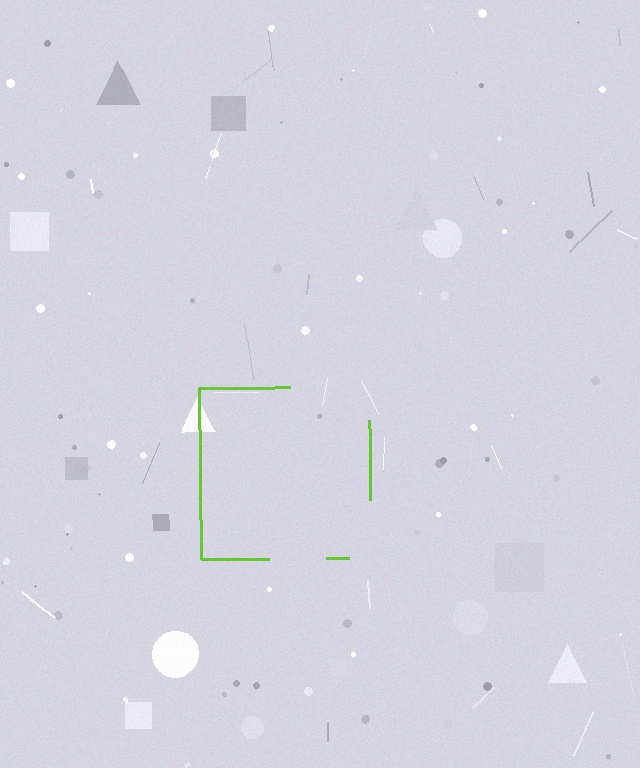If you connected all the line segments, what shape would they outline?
They would outline a square.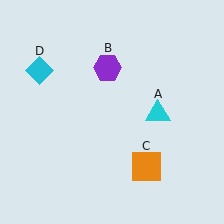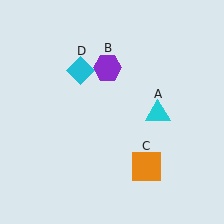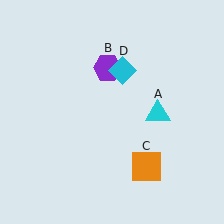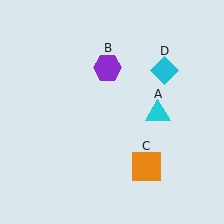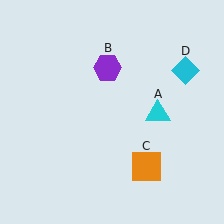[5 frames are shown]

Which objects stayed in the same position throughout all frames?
Cyan triangle (object A) and purple hexagon (object B) and orange square (object C) remained stationary.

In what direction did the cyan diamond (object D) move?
The cyan diamond (object D) moved right.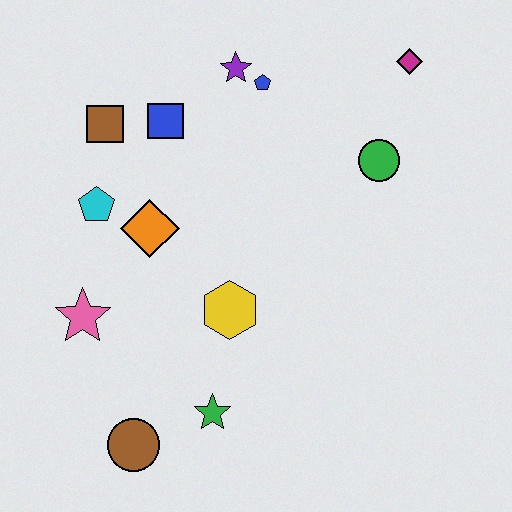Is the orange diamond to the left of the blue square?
Yes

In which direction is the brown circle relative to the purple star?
The brown circle is below the purple star.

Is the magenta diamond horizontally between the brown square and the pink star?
No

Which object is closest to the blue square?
The brown square is closest to the blue square.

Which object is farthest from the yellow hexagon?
The magenta diamond is farthest from the yellow hexagon.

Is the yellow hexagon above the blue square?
No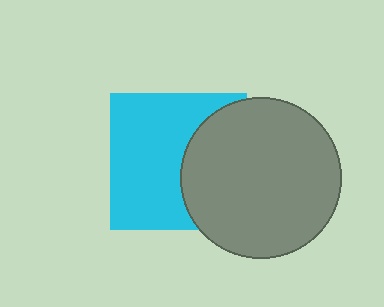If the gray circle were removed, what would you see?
You would see the complete cyan square.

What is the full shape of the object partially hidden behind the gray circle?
The partially hidden object is a cyan square.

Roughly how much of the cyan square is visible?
About half of it is visible (roughly 61%).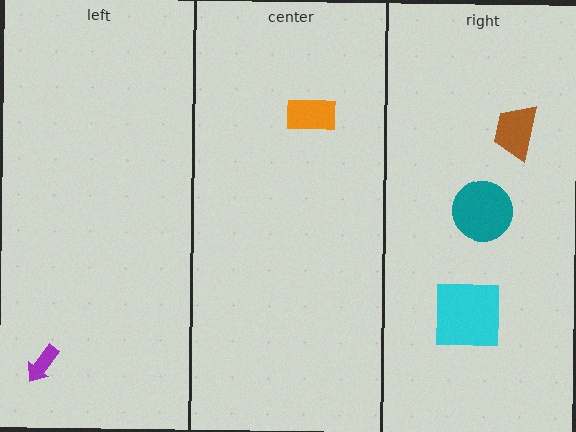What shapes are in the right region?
The cyan square, the brown trapezoid, the teal circle.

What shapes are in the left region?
The purple arrow.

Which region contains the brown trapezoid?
The right region.